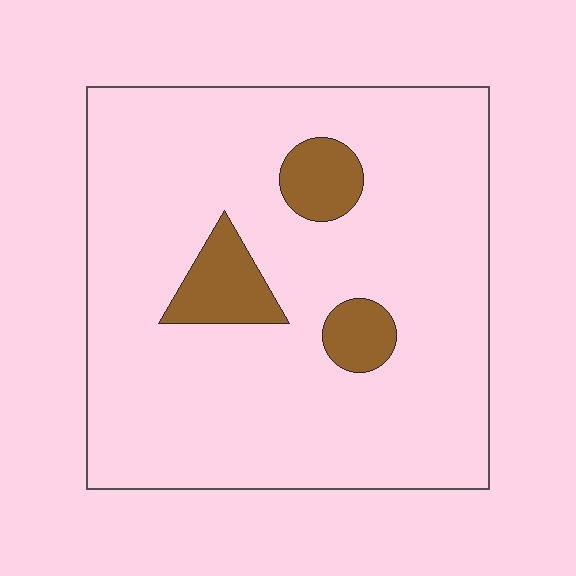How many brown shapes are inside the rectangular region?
3.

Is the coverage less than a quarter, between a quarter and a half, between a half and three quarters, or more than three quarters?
Less than a quarter.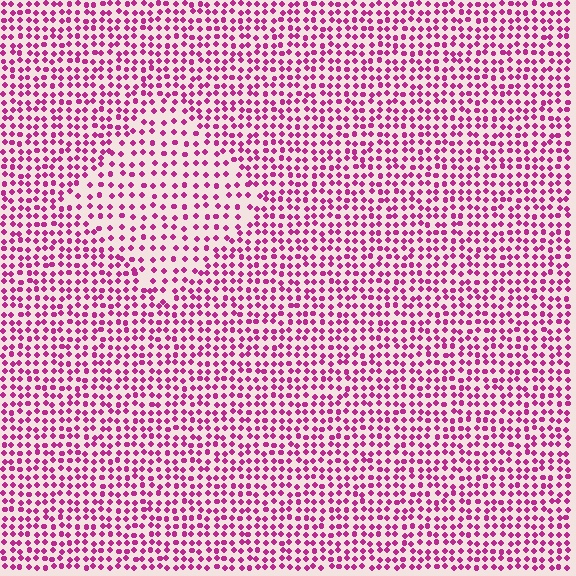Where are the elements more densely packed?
The elements are more densely packed outside the diamond boundary.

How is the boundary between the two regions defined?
The boundary is defined by a change in element density (approximately 1.7x ratio). All elements are the same color, size, and shape.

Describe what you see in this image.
The image contains small magenta elements arranged at two different densities. A diamond-shaped region is visible where the elements are less densely packed than the surrounding area.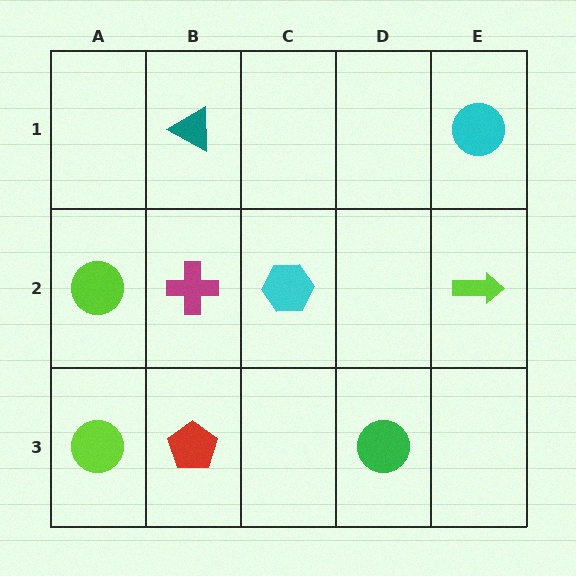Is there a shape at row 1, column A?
No, that cell is empty.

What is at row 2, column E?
A lime arrow.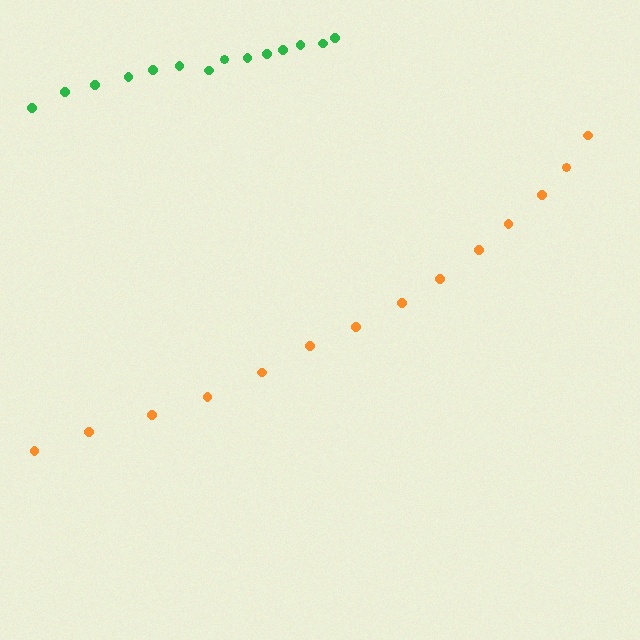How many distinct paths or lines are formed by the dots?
There are 2 distinct paths.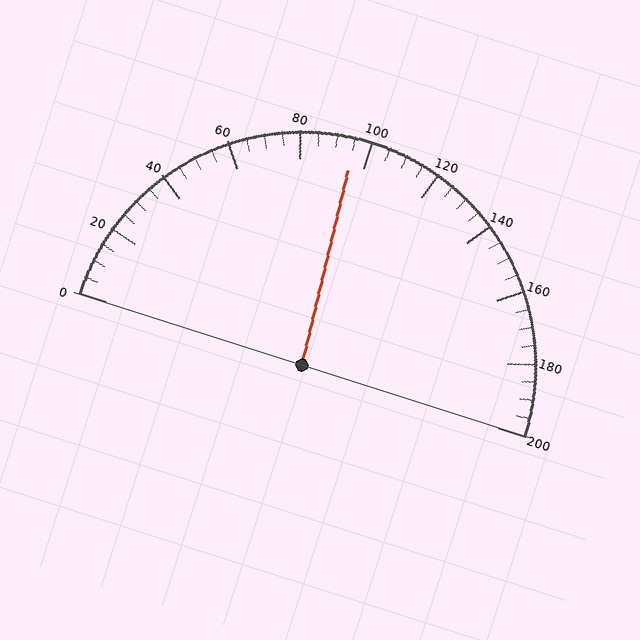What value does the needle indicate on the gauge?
The needle indicates approximately 95.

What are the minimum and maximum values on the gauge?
The gauge ranges from 0 to 200.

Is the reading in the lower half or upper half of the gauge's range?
The reading is in the lower half of the range (0 to 200).